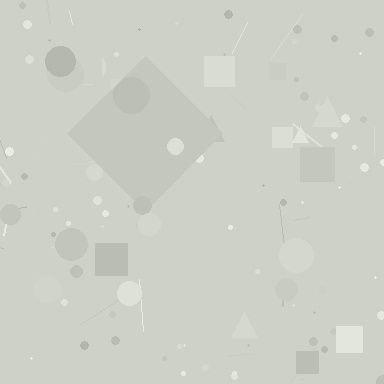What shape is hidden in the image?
A diamond is hidden in the image.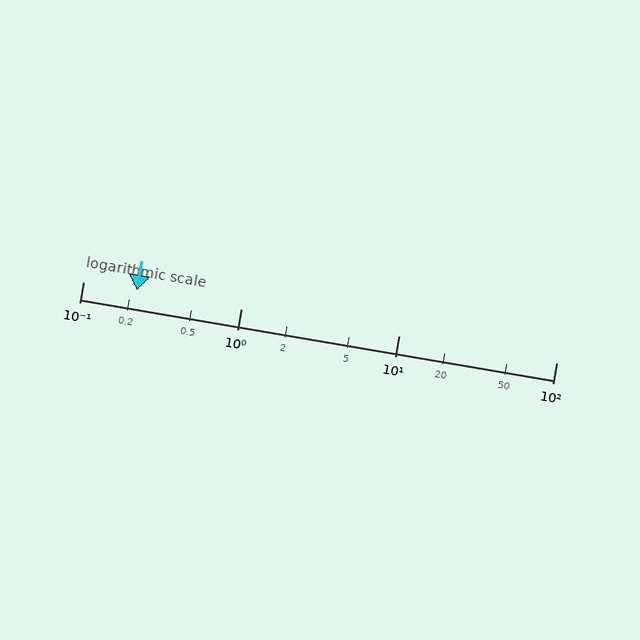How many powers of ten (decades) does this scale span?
The scale spans 3 decades, from 0.1 to 100.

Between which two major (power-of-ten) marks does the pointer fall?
The pointer is between 0.1 and 1.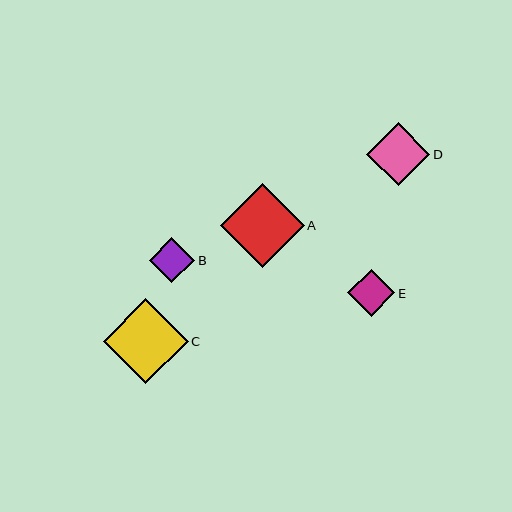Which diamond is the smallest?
Diamond B is the smallest with a size of approximately 46 pixels.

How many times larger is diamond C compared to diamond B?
Diamond C is approximately 1.9 times the size of diamond B.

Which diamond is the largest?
Diamond C is the largest with a size of approximately 85 pixels.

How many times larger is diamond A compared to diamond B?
Diamond A is approximately 1.8 times the size of diamond B.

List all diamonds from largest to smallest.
From largest to smallest: C, A, D, E, B.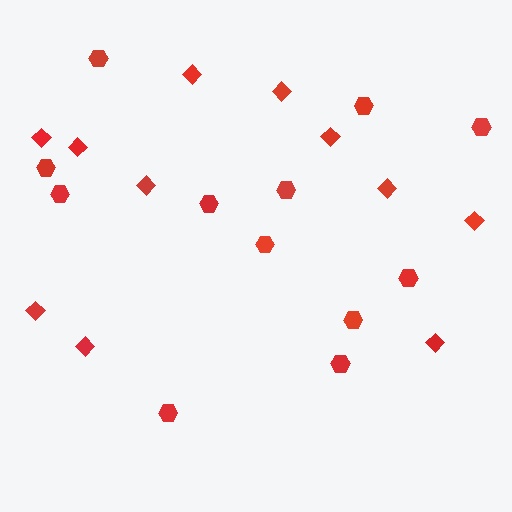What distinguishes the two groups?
There are 2 groups: one group of hexagons (12) and one group of diamonds (11).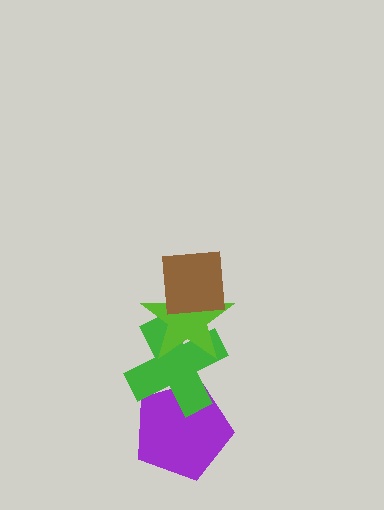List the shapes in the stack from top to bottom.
From top to bottom: the brown square, the lime star, the green cross, the purple pentagon.